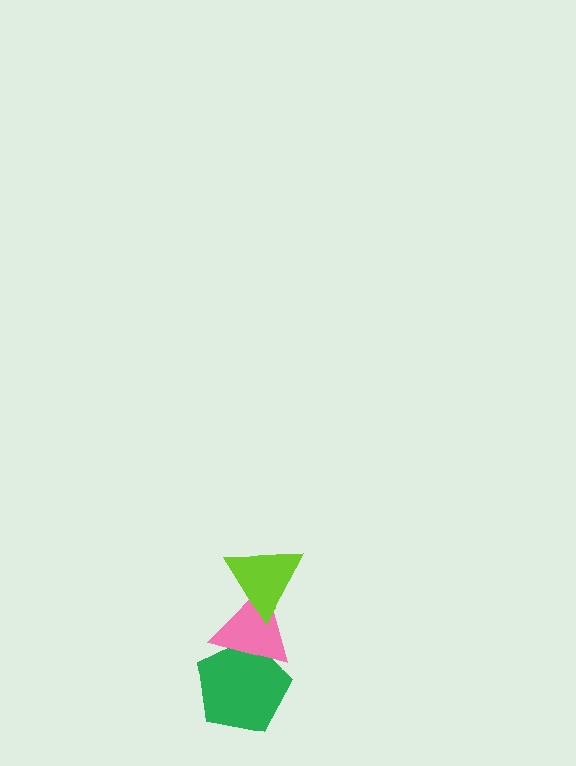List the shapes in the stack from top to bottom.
From top to bottom: the lime triangle, the pink triangle, the green pentagon.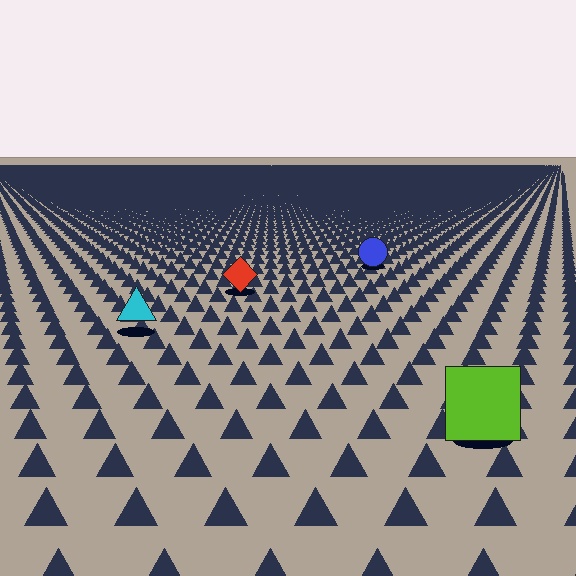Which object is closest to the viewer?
The lime square is closest. The texture marks near it are larger and more spread out.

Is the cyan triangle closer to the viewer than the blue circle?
Yes. The cyan triangle is closer — you can tell from the texture gradient: the ground texture is coarser near it.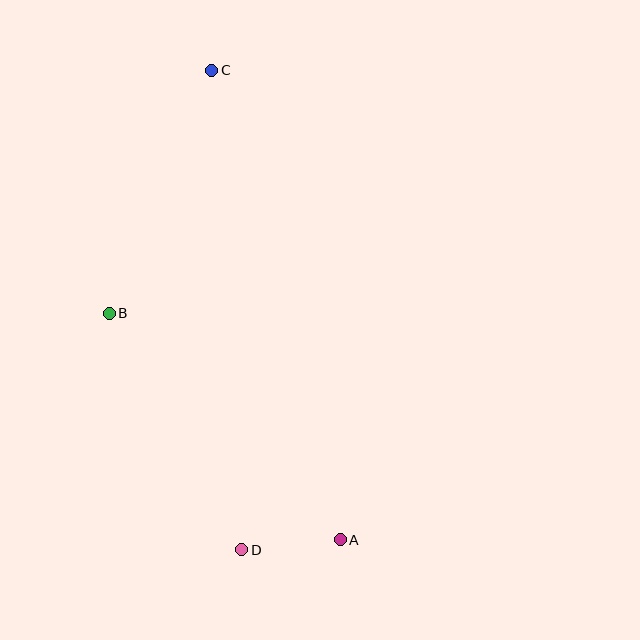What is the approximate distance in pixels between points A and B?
The distance between A and B is approximately 323 pixels.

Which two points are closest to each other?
Points A and D are closest to each other.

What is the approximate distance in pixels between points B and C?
The distance between B and C is approximately 264 pixels.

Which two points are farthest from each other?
Points A and C are farthest from each other.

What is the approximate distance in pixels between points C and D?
The distance between C and D is approximately 480 pixels.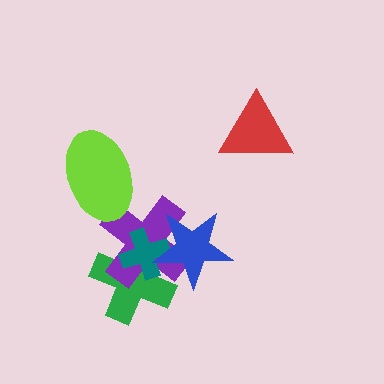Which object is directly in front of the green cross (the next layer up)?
The purple cross is directly in front of the green cross.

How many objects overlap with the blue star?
3 objects overlap with the blue star.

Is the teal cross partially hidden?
Yes, it is partially covered by another shape.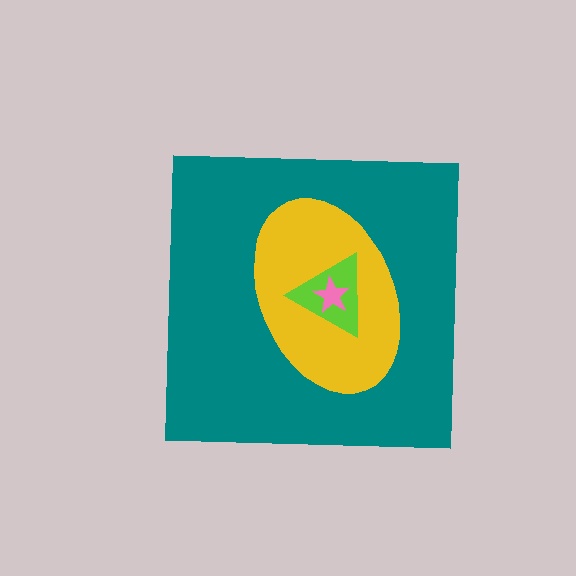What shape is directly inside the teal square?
The yellow ellipse.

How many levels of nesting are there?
4.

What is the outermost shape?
The teal square.